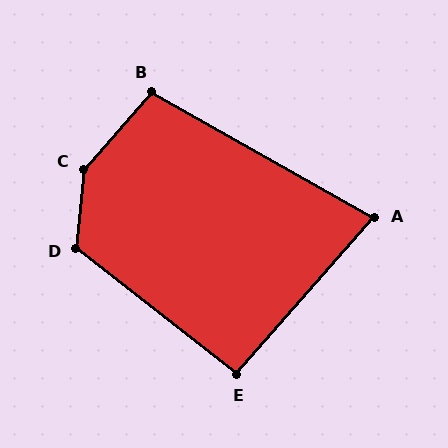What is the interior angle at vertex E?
Approximately 93 degrees (approximately right).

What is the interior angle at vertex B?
Approximately 102 degrees (obtuse).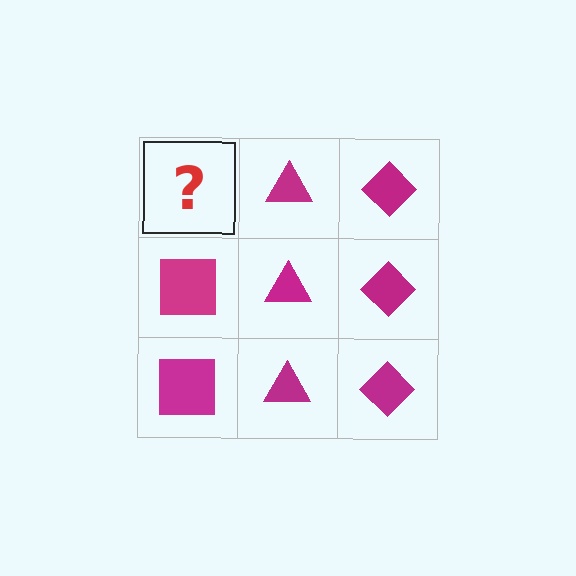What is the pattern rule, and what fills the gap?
The rule is that each column has a consistent shape. The gap should be filled with a magenta square.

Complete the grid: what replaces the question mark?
The question mark should be replaced with a magenta square.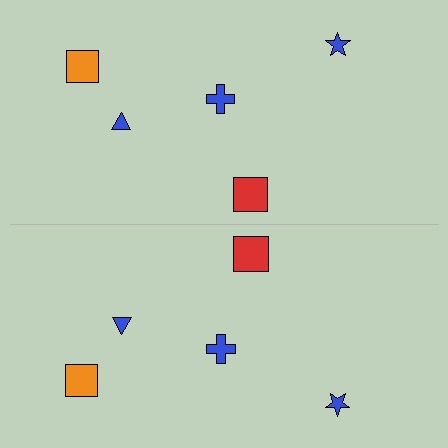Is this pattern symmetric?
Yes, this pattern has bilateral (reflection) symmetry.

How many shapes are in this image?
There are 10 shapes in this image.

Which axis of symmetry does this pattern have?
The pattern has a horizontal axis of symmetry running through the center of the image.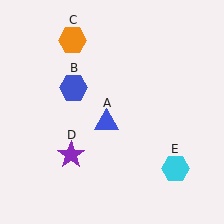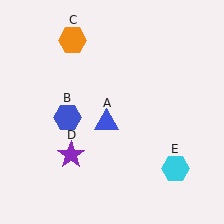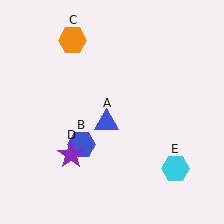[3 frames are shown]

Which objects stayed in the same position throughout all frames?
Blue triangle (object A) and orange hexagon (object C) and purple star (object D) and cyan hexagon (object E) remained stationary.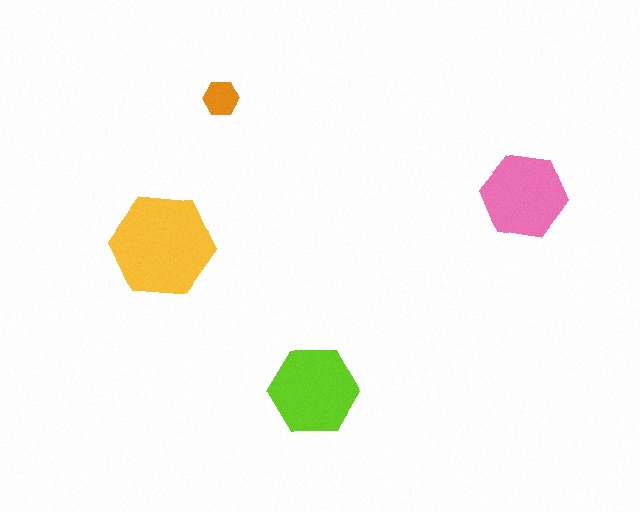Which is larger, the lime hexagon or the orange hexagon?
The lime one.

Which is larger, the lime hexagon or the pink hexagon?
The lime one.